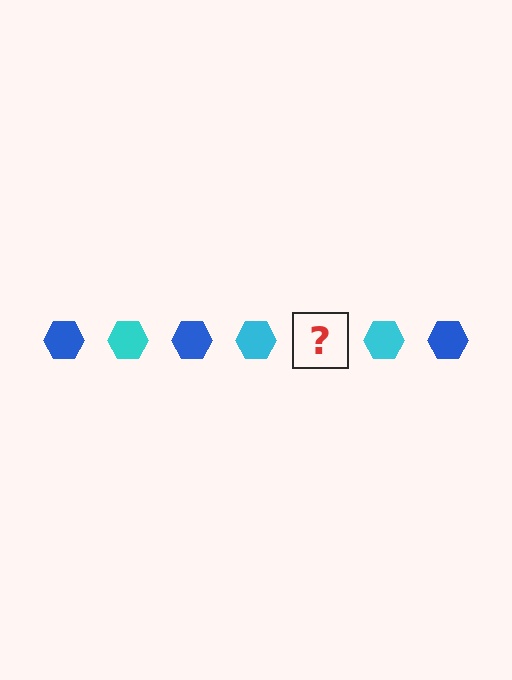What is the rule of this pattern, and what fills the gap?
The rule is that the pattern cycles through blue, cyan hexagons. The gap should be filled with a blue hexagon.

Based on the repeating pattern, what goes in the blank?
The blank should be a blue hexagon.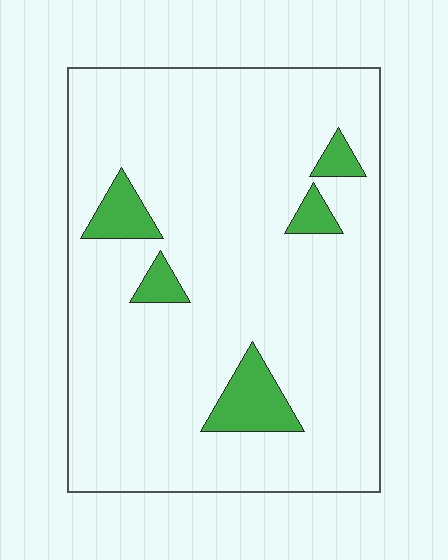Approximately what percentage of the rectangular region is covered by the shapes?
Approximately 10%.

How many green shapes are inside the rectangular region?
5.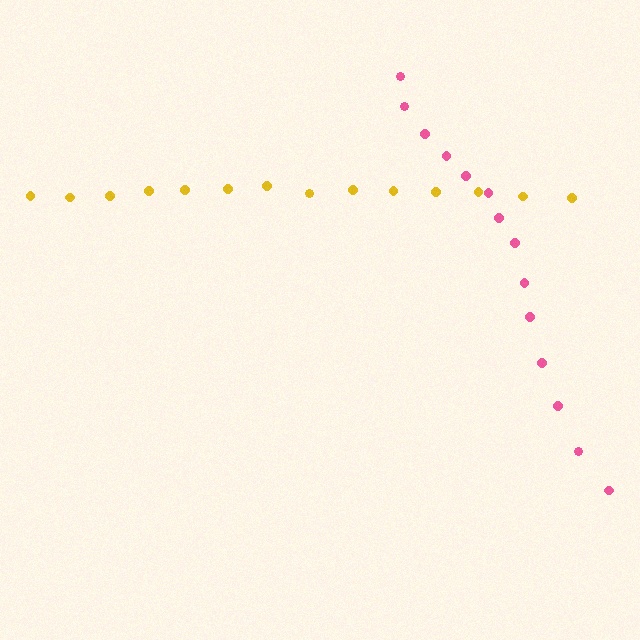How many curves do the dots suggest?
There are 2 distinct paths.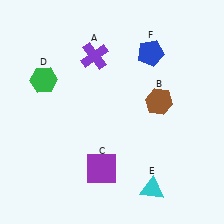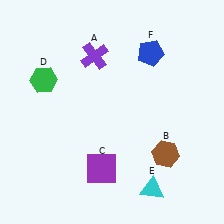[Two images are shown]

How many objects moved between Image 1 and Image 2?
1 object moved between the two images.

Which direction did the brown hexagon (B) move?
The brown hexagon (B) moved down.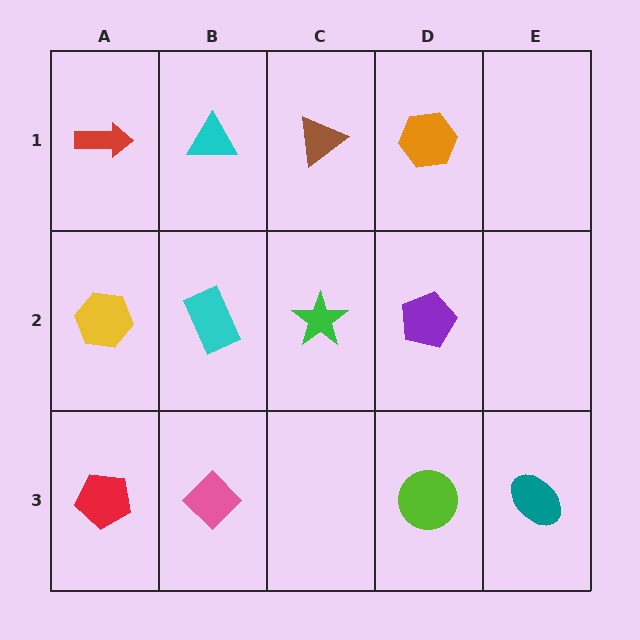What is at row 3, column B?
A pink diamond.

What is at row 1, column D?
An orange hexagon.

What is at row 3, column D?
A lime circle.